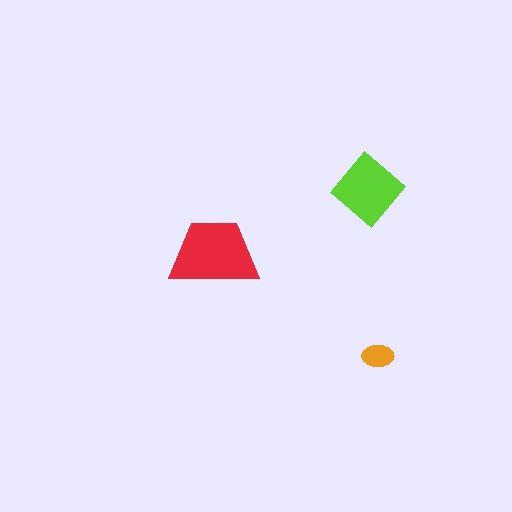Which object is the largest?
The red trapezoid.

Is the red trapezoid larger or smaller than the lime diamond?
Larger.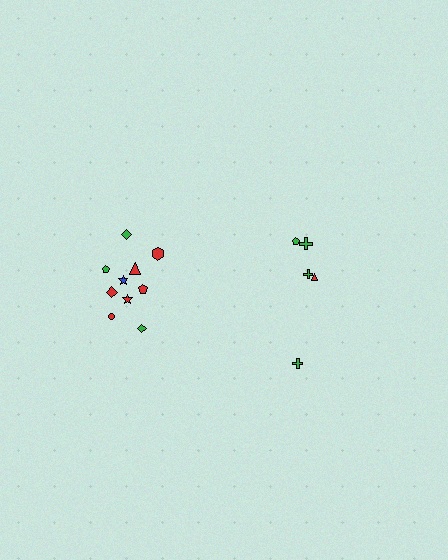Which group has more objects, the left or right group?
The left group.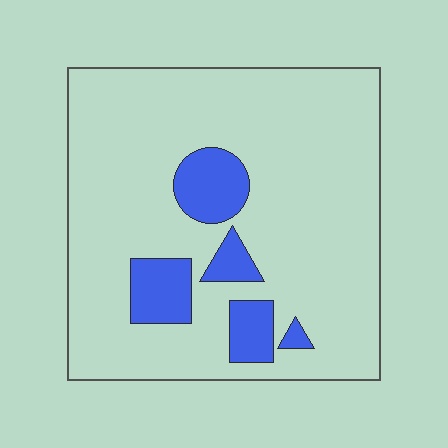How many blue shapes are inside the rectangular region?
5.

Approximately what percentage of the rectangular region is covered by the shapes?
Approximately 15%.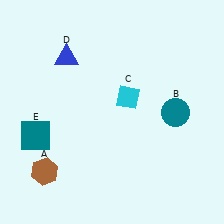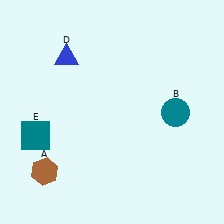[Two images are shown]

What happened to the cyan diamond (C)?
The cyan diamond (C) was removed in Image 2. It was in the top-right area of Image 1.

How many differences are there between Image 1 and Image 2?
There is 1 difference between the two images.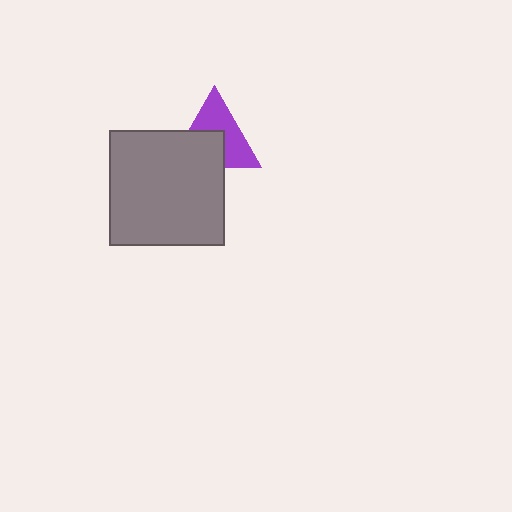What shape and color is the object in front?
The object in front is a gray square.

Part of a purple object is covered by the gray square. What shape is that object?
It is a triangle.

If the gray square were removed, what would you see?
You would see the complete purple triangle.